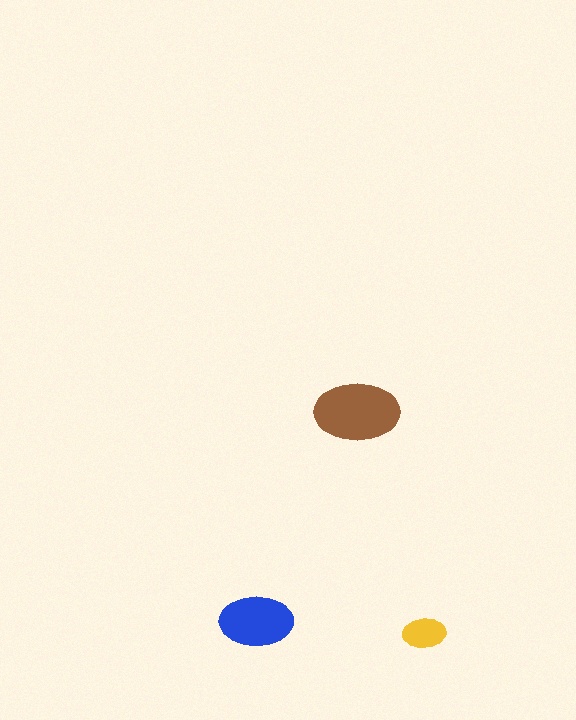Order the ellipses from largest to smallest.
the brown one, the blue one, the yellow one.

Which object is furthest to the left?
The blue ellipse is leftmost.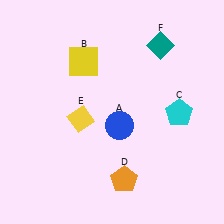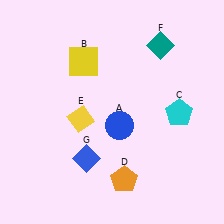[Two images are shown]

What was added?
A blue diamond (G) was added in Image 2.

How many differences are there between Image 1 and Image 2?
There is 1 difference between the two images.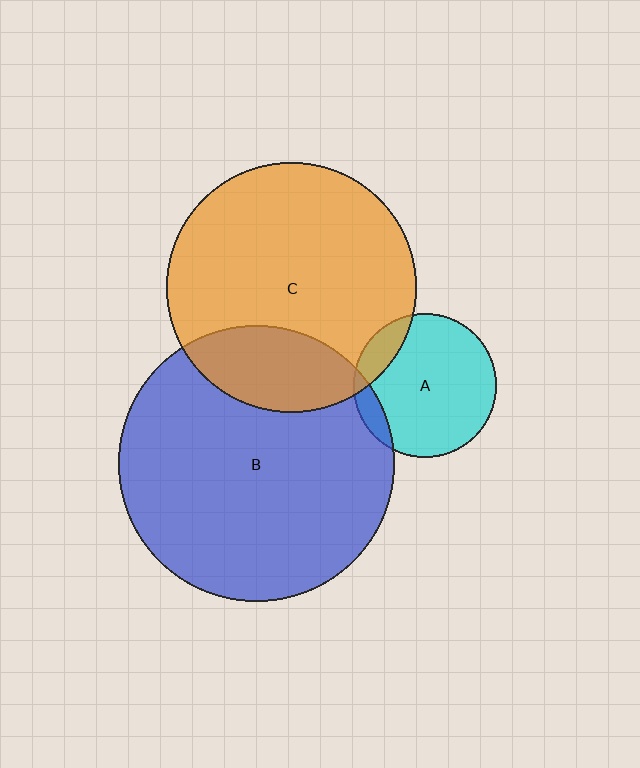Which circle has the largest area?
Circle B (blue).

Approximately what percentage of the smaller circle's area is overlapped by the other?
Approximately 15%.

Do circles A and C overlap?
Yes.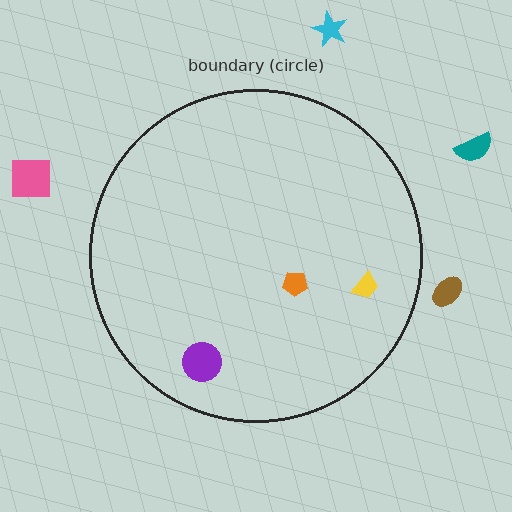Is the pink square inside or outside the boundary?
Outside.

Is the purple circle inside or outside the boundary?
Inside.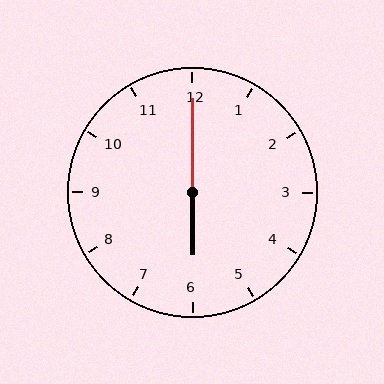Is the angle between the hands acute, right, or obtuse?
It is obtuse.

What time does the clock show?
6:00.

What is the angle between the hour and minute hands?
Approximately 180 degrees.